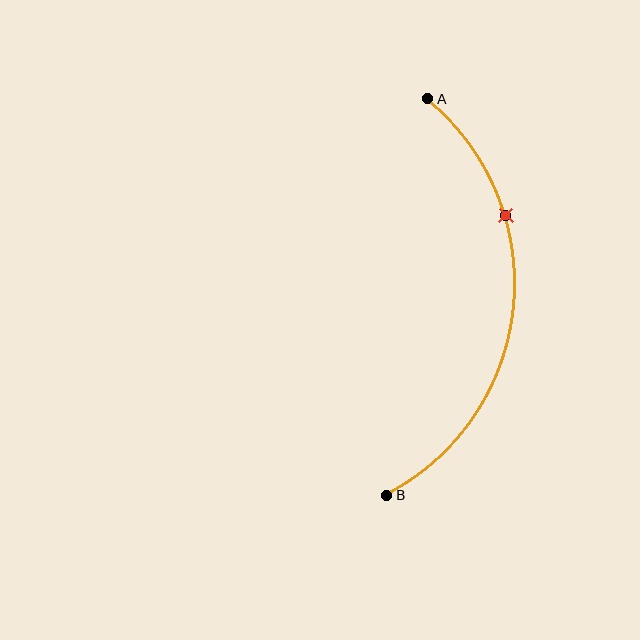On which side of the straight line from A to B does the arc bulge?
The arc bulges to the right of the straight line connecting A and B.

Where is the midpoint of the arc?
The arc midpoint is the point on the curve farthest from the straight line joining A and B. It sits to the right of that line.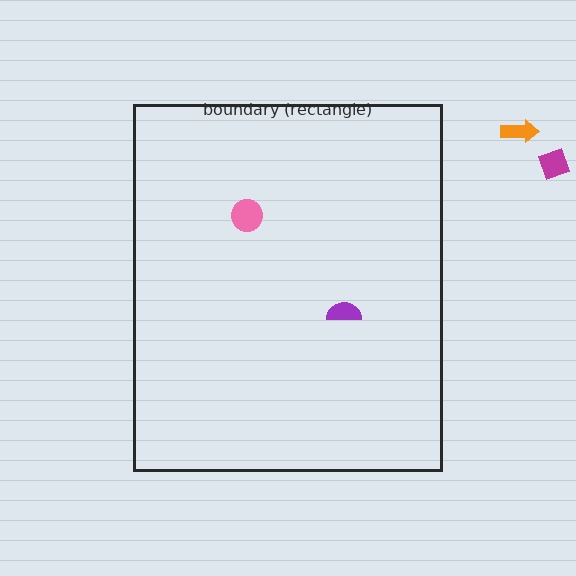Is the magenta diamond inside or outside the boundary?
Outside.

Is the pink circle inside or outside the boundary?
Inside.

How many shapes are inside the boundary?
2 inside, 2 outside.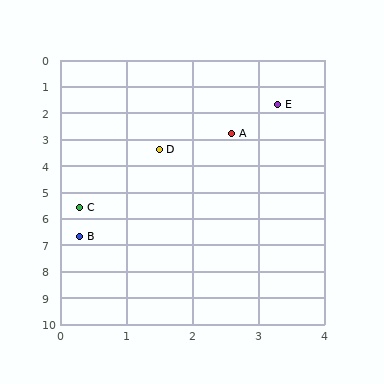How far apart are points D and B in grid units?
Points D and B are about 3.5 grid units apart.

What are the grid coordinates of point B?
Point B is at approximately (0.3, 6.7).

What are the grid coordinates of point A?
Point A is at approximately (2.6, 2.8).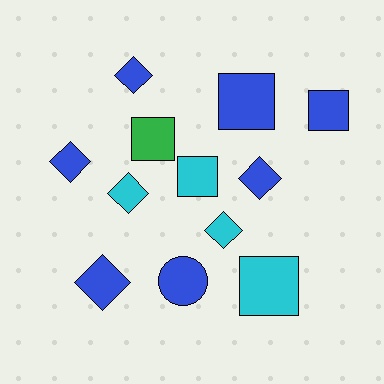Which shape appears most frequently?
Diamond, with 6 objects.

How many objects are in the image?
There are 12 objects.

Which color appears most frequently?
Blue, with 7 objects.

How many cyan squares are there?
There are 2 cyan squares.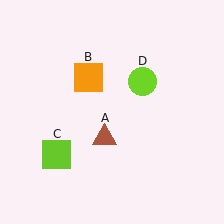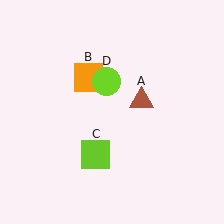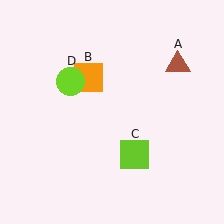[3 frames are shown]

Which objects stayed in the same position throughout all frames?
Orange square (object B) remained stationary.